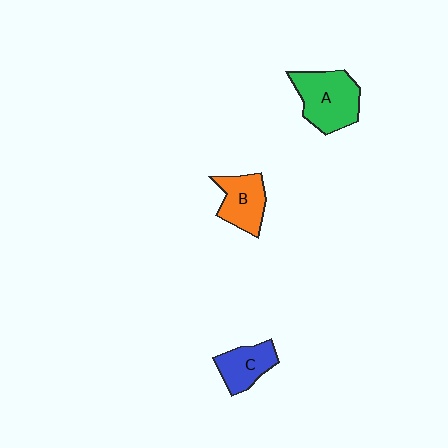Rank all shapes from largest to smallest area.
From largest to smallest: A (green), B (orange), C (blue).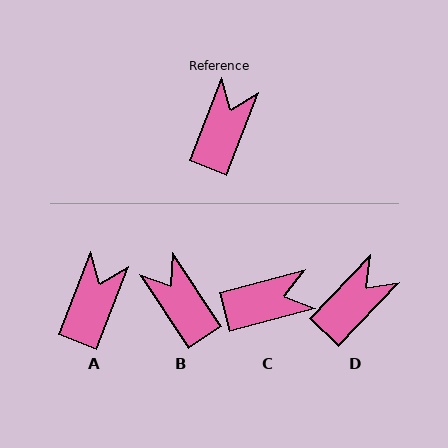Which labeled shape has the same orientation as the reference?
A.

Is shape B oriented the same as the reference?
No, it is off by about 55 degrees.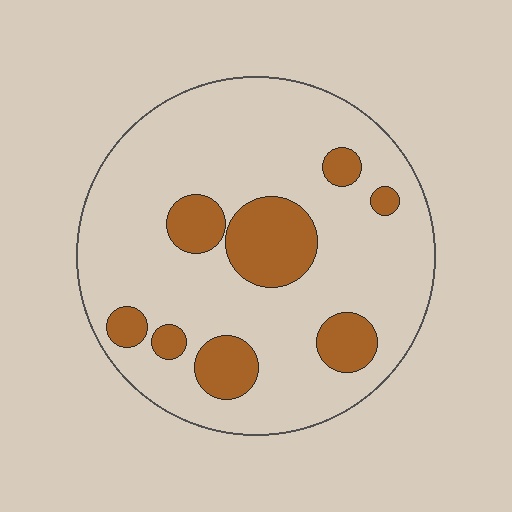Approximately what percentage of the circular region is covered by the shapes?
Approximately 20%.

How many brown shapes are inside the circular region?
8.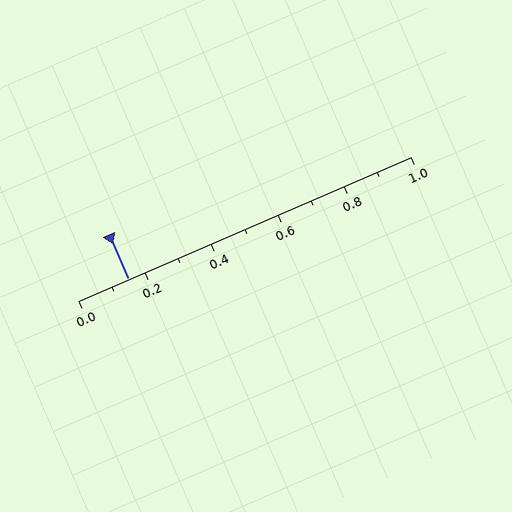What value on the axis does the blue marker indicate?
The marker indicates approximately 0.15.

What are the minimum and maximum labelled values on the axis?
The axis runs from 0.0 to 1.0.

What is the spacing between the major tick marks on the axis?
The major ticks are spaced 0.2 apart.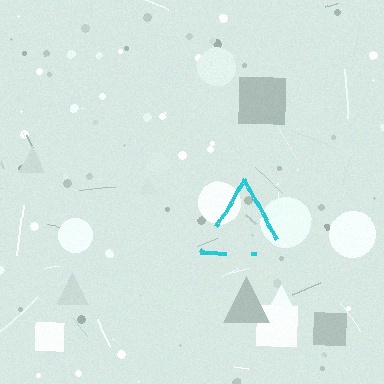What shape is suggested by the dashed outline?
The dashed outline suggests a triangle.